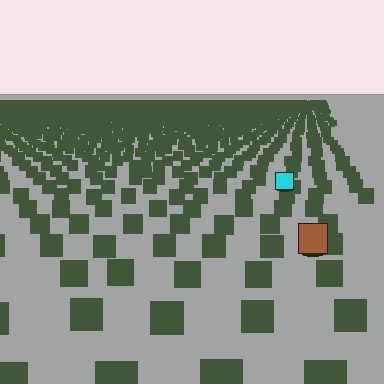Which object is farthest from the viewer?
The cyan square is farthest from the viewer. It appears smaller and the ground texture around it is denser.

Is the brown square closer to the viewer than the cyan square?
Yes. The brown square is closer — you can tell from the texture gradient: the ground texture is coarser near it.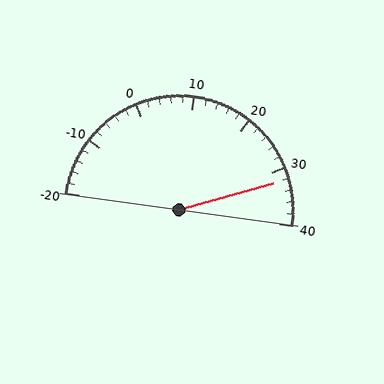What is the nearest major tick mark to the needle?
The nearest major tick mark is 30.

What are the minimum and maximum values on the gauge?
The gauge ranges from -20 to 40.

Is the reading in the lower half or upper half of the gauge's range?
The reading is in the upper half of the range (-20 to 40).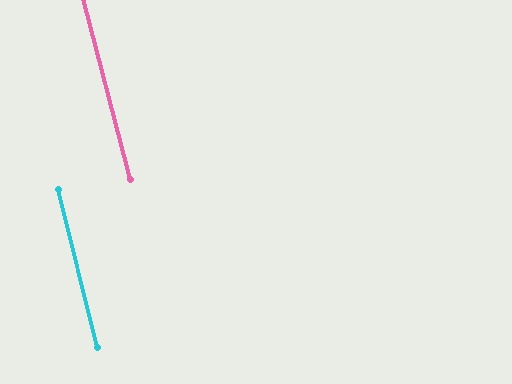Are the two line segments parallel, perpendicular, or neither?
Parallel — their directions differ by only 0.7°.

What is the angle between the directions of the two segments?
Approximately 1 degree.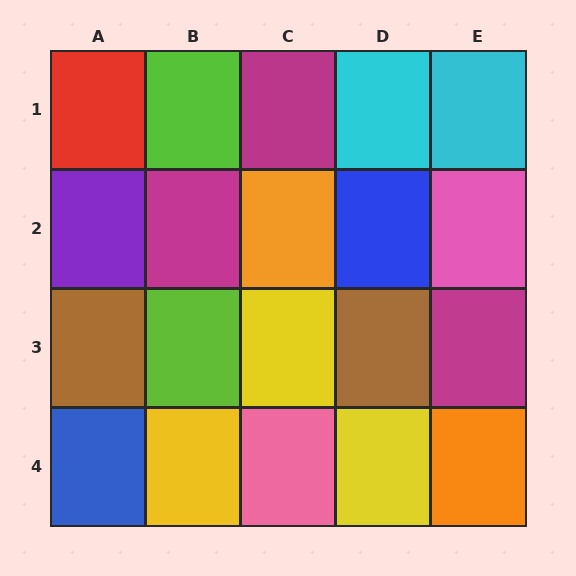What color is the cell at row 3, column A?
Brown.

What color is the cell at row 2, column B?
Magenta.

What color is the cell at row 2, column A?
Purple.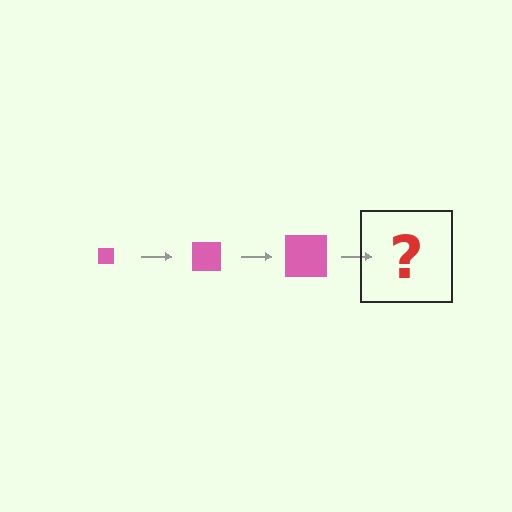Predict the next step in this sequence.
The next step is a pink square, larger than the previous one.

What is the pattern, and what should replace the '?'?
The pattern is that the square gets progressively larger each step. The '?' should be a pink square, larger than the previous one.